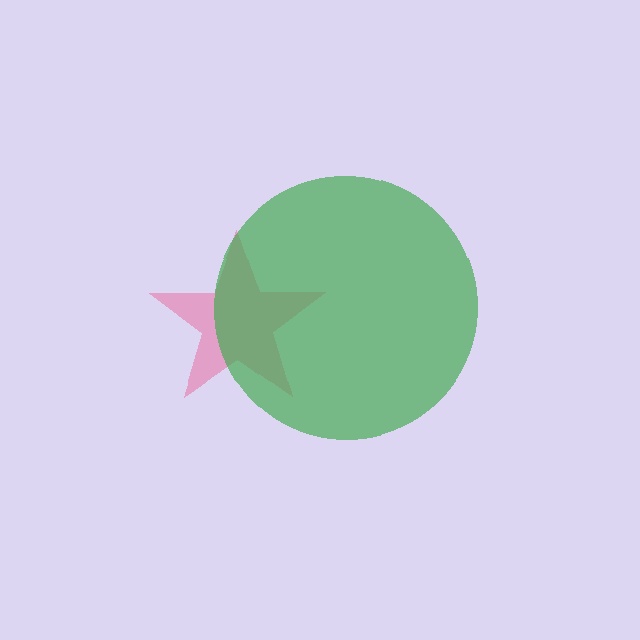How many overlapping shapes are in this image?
There are 2 overlapping shapes in the image.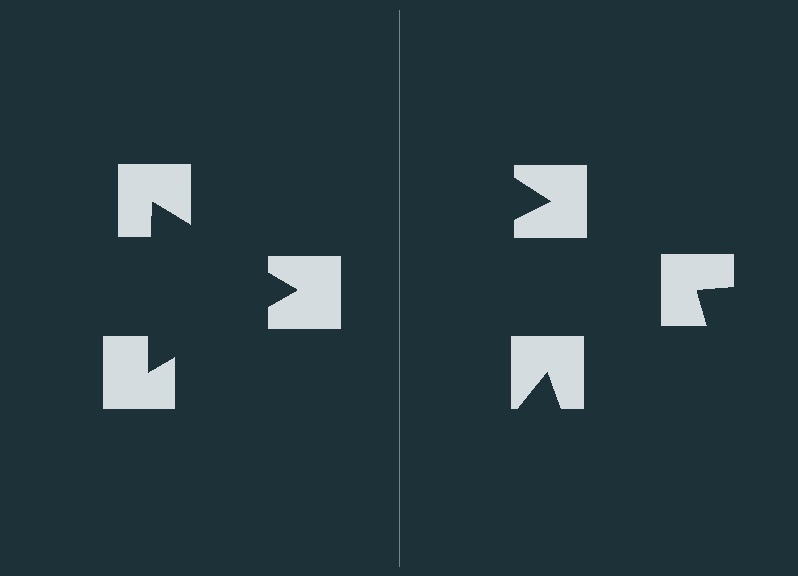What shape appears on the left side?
An illusory triangle.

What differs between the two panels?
The notched squares are positioned identically on both sides; only the wedge orientations differ. On the left they align to a triangle; on the right they are misaligned.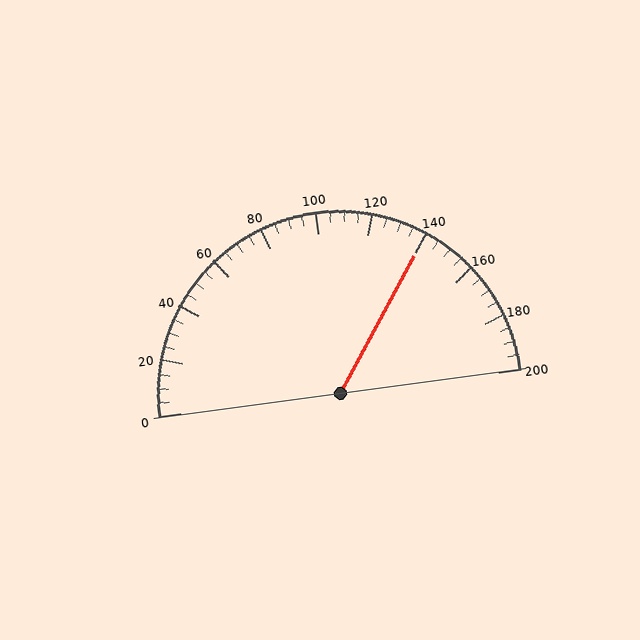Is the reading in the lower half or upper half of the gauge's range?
The reading is in the upper half of the range (0 to 200).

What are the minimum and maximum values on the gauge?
The gauge ranges from 0 to 200.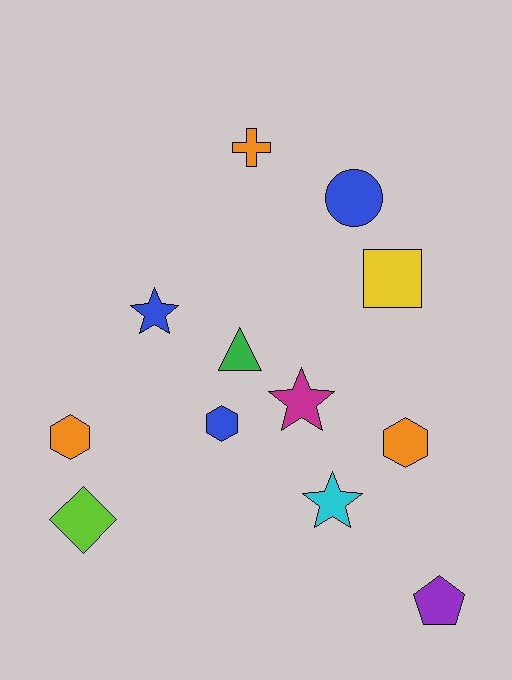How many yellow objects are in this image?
There is 1 yellow object.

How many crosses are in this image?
There is 1 cross.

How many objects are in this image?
There are 12 objects.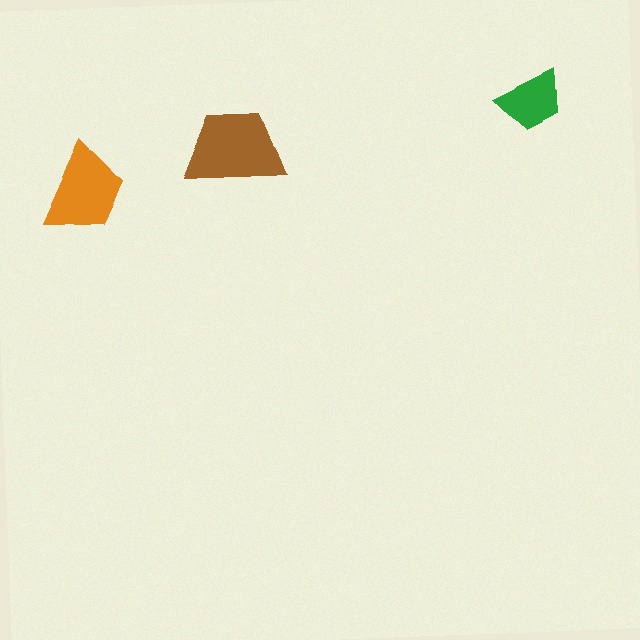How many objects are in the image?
There are 3 objects in the image.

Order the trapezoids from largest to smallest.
the brown one, the orange one, the green one.